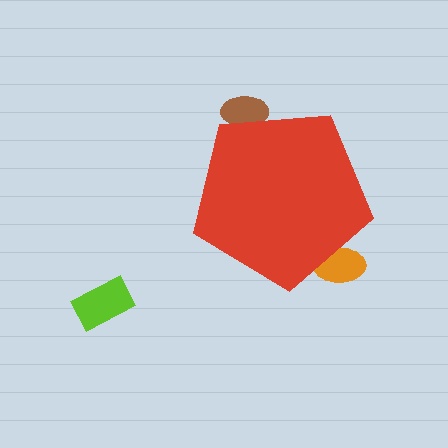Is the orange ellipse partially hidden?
Yes, the orange ellipse is partially hidden behind the red pentagon.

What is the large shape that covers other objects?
A red pentagon.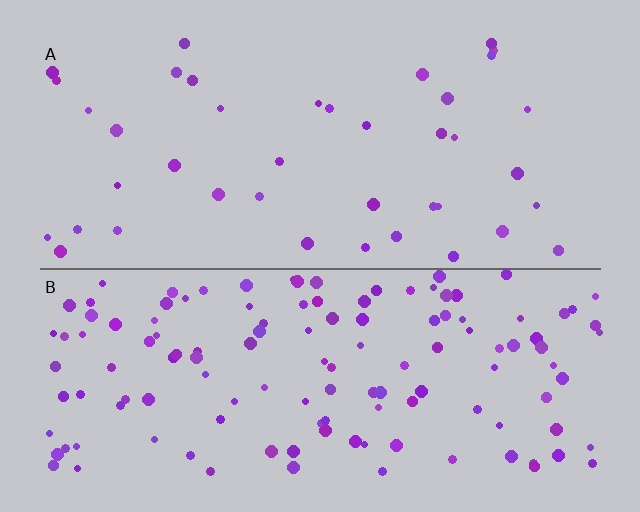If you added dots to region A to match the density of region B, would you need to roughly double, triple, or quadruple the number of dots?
Approximately triple.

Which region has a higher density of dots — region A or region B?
B (the bottom).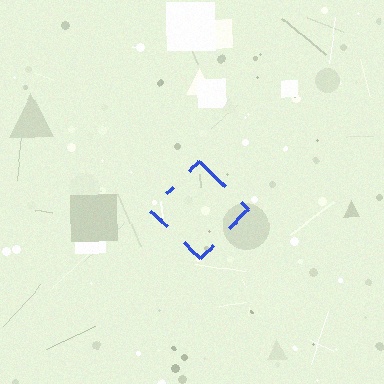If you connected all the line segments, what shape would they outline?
They would outline a diamond.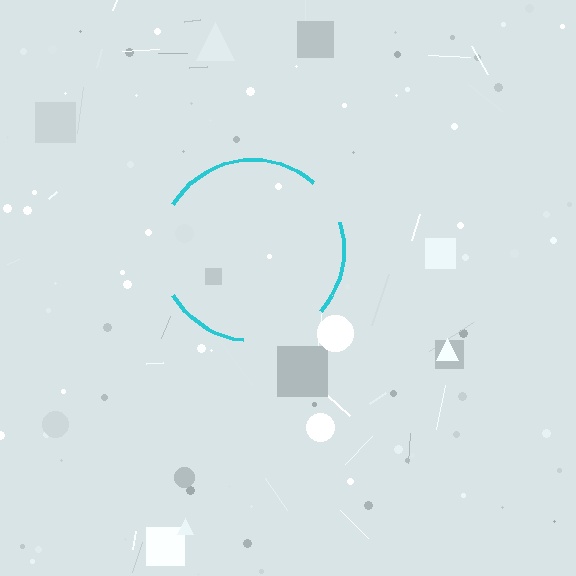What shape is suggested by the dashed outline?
The dashed outline suggests a circle.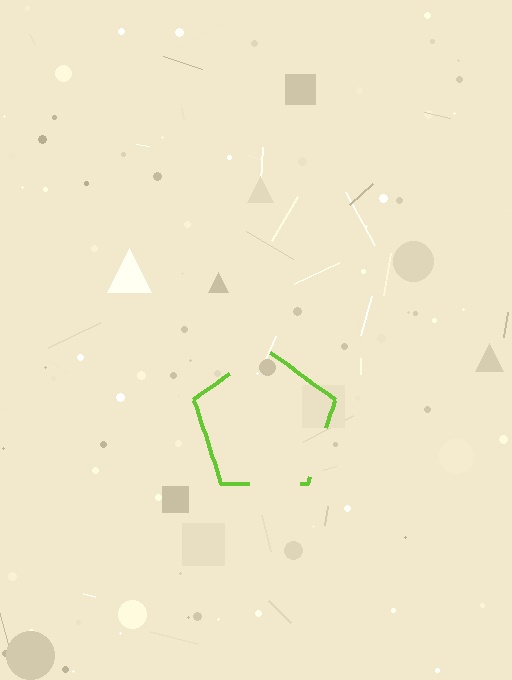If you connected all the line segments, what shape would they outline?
They would outline a pentagon.